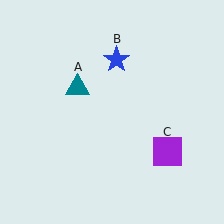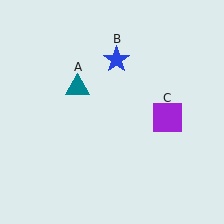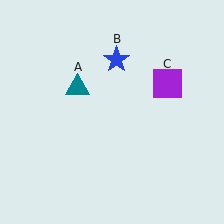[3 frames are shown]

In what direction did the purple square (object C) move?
The purple square (object C) moved up.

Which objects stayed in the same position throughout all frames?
Teal triangle (object A) and blue star (object B) remained stationary.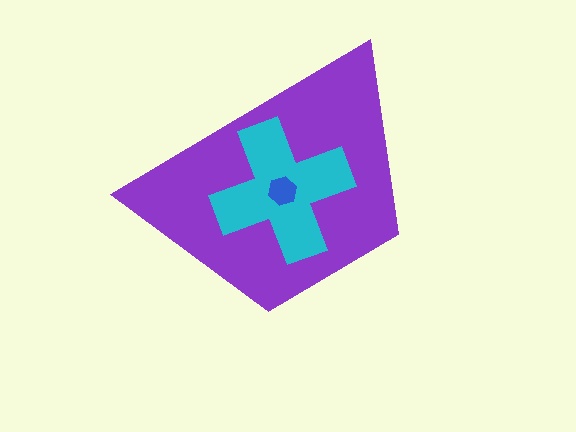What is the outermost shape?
The purple trapezoid.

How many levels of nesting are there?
3.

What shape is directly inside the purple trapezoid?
The cyan cross.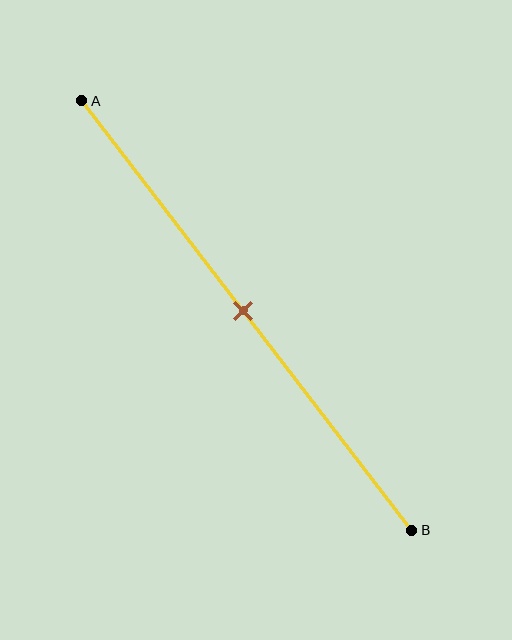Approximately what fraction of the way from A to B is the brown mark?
The brown mark is approximately 50% of the way from A to B.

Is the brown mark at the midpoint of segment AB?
Yes, the mark is approximately at the midpoint.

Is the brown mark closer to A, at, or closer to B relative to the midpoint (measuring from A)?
The brown mark is approximately at the midpoint of segment AB.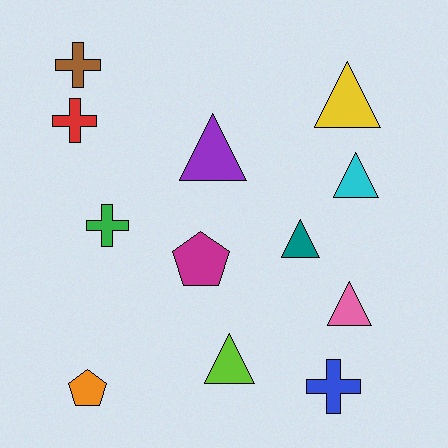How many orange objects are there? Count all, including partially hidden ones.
There is 1 orange object.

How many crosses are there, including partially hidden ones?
There are 4 crosses.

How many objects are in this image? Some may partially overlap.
There are 12 objects.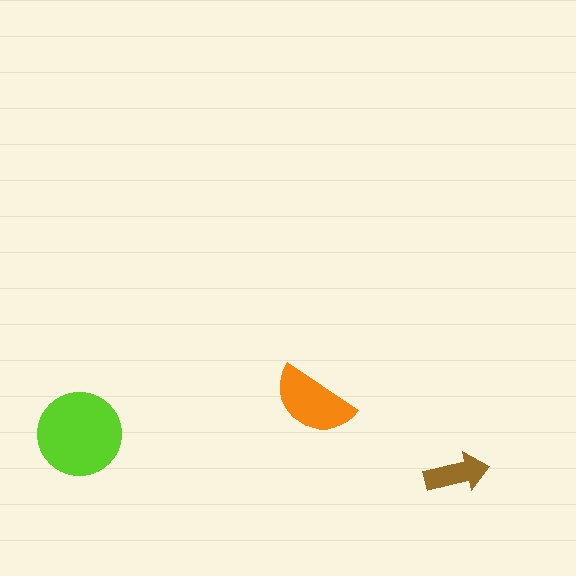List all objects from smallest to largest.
The brown arrow, the orange semicircle, the lime circle.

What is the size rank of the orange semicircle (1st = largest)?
2nd.